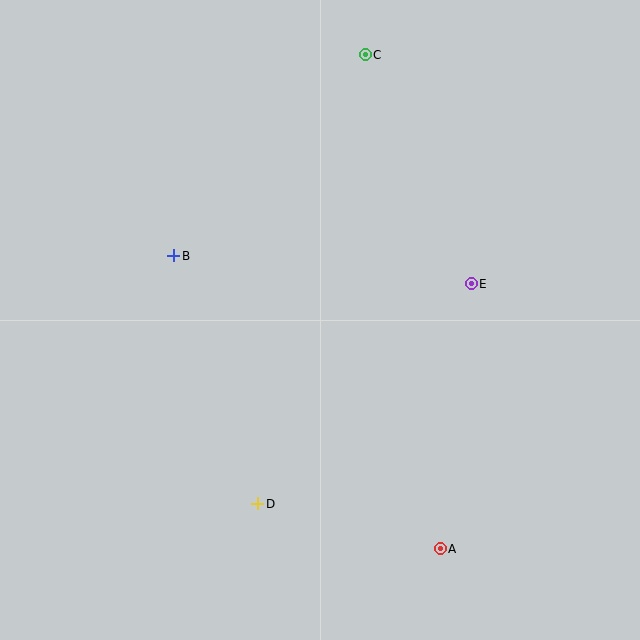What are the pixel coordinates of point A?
Point A is at (440, 549).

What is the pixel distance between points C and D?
The distance between C and D is 462 pixels.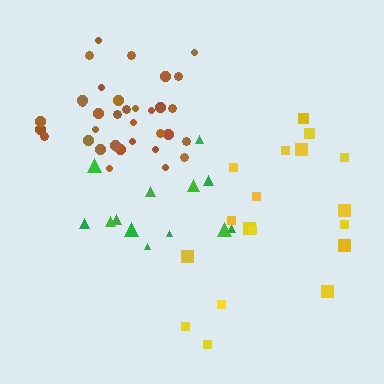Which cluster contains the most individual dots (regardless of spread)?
Brown (34).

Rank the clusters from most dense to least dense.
brown, green, yellow.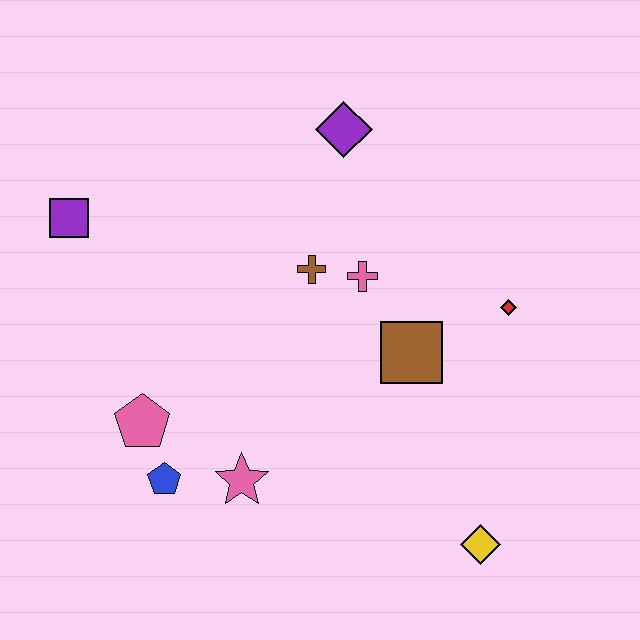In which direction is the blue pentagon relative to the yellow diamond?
The blue pentagon is to the left of the yellow diamond.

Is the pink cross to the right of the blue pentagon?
Yes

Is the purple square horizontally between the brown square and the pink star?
No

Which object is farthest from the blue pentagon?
The purple diamond is farthest from the blue pentagon.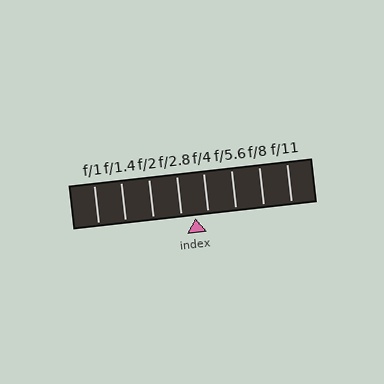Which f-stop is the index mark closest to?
The index mark is closest to f/4.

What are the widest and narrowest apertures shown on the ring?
The widest aperture shown is f/1 and the narrowest is f/11.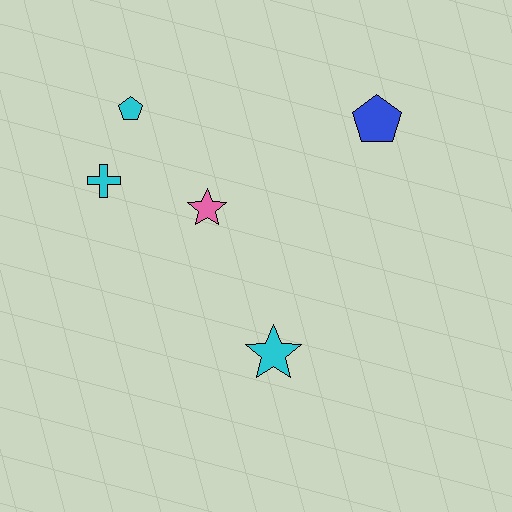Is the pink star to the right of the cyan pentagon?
Yes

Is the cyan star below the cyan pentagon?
Yes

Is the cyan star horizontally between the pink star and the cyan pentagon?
No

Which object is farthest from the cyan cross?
The blue pentagon is farthest from the cyan cross.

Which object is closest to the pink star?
The cyan cross is closest to the pink star.